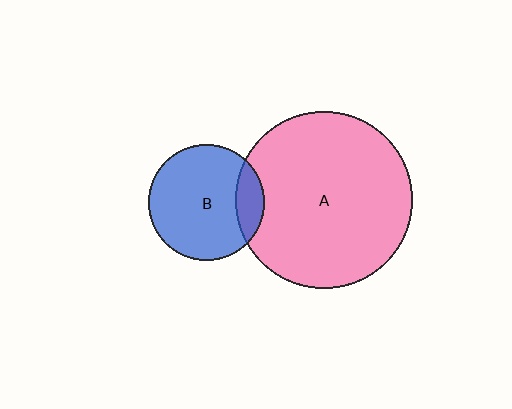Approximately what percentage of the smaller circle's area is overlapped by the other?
Approximately 15%.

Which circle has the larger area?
Circle A (pink).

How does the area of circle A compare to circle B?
Approximately 2.3 times.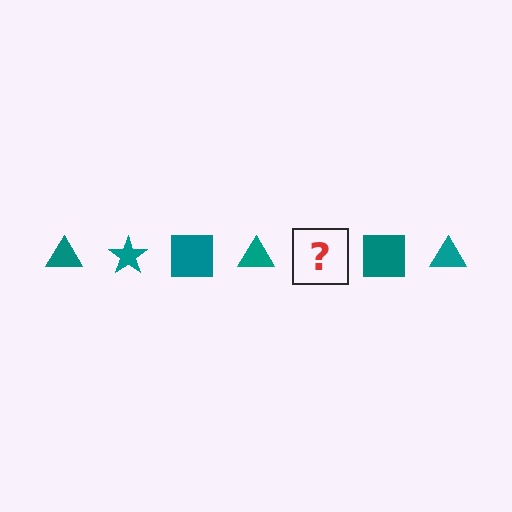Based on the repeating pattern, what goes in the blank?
The blank should be a teal star.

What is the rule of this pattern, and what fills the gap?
The rule is that the pattern cycles through triangle, star, square shapes in teal. The gap should be filled with a teal star.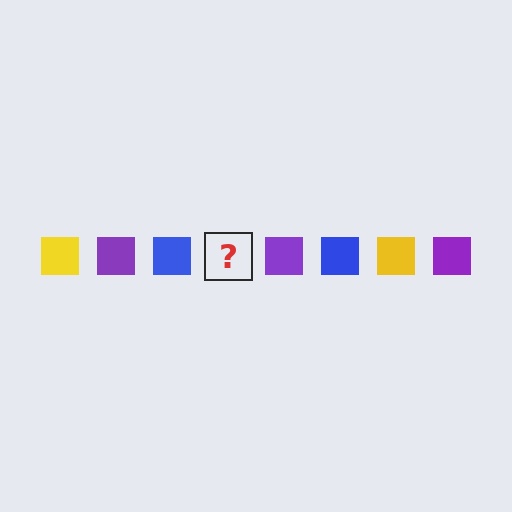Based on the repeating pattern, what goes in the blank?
The blank should be a yellow square.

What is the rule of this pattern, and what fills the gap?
The rule is that the pattern cycles through yellow, purple, blue squares. The gap should be filled with a yellow square.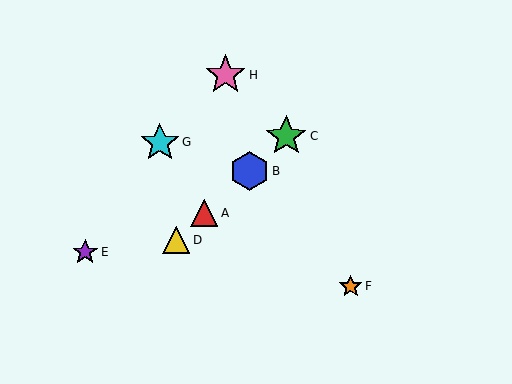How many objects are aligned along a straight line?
4 objects (A, B, C, D) are aligned along a straight line.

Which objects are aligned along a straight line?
Objects A, B, C, D are aligned along a straight line.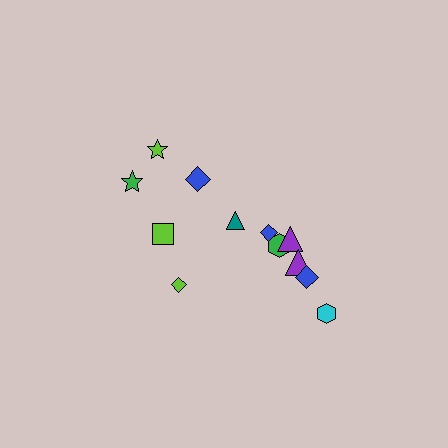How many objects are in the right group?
There are 7 objects.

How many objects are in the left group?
There are 5 objects.